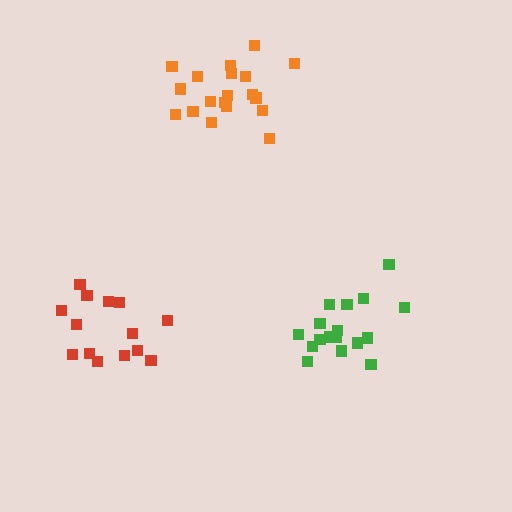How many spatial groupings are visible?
There are 3 spatial groupings.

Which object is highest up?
The orange cluster is topmost.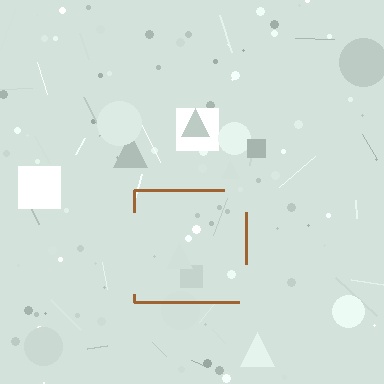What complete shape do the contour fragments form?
The contour fragments form a square.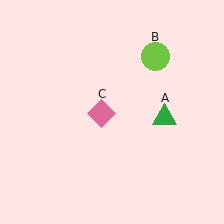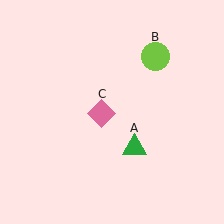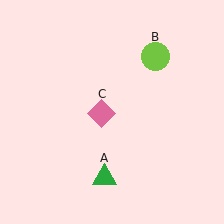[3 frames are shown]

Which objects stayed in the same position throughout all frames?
Lime circle (object B) and pink diamond (object C) remained stationary.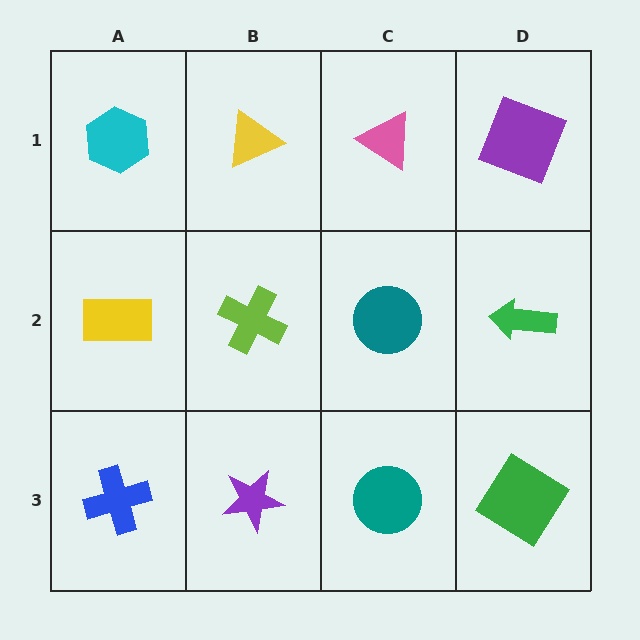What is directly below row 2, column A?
A blue cross.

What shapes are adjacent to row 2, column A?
A cyan hexagon (row 1, column A), a blue cross (row 3, column A), a lime cross (row 2, column B).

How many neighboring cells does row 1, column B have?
3.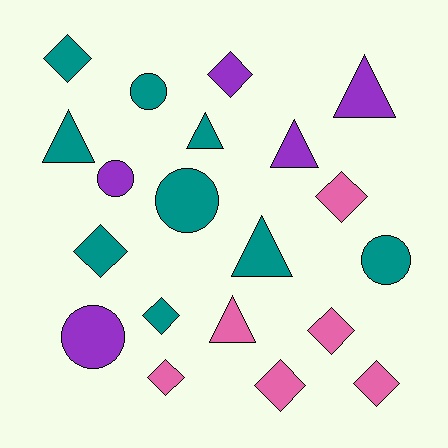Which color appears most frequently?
Teal, with 9 objects.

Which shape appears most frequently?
Diamond, with 9 objects.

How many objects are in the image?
There are 20 objects.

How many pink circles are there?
There are no pink circles.